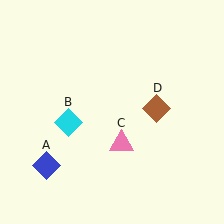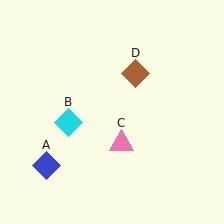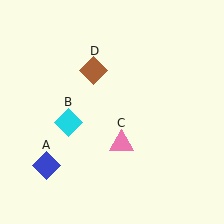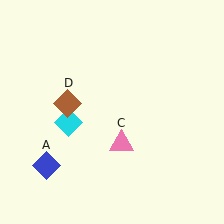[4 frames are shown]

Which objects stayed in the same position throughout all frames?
Blue diamond (object A) and cyan diamond (object B) and pink triangle (object C) remained stationary.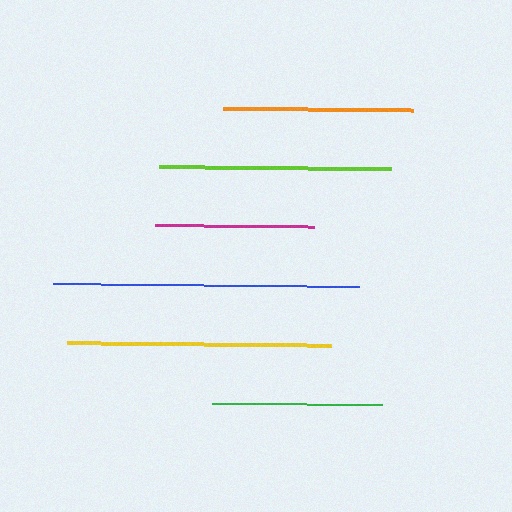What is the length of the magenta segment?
The magenta segment is approximately 159 pixels long.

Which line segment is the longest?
The blue line is the longest at approximately 306 pixels.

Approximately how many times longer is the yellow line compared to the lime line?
The yellow line is approximately 1.1 times the length of the lime line.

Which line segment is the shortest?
The magenta line is the shortest at approximately 159 pixels.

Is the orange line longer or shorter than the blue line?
The blue line is longer than the orange line.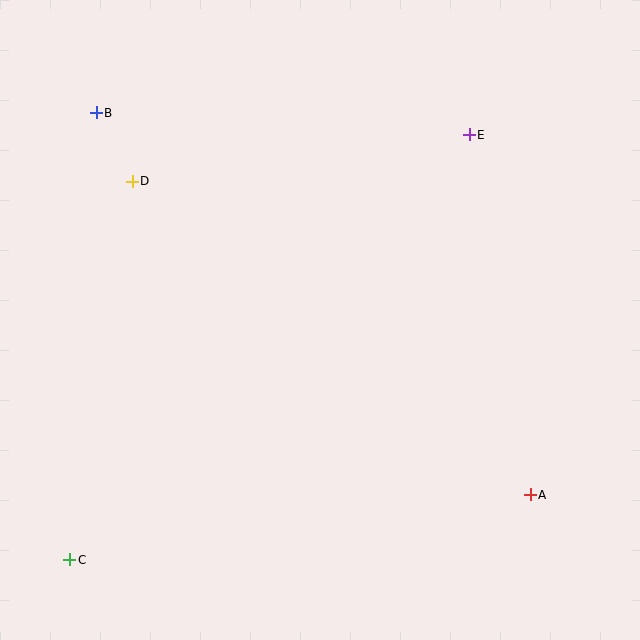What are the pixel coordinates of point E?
Point E is at (469, 135).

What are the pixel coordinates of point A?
Point A is at (530, 495).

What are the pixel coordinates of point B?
Point B is at (96, 113).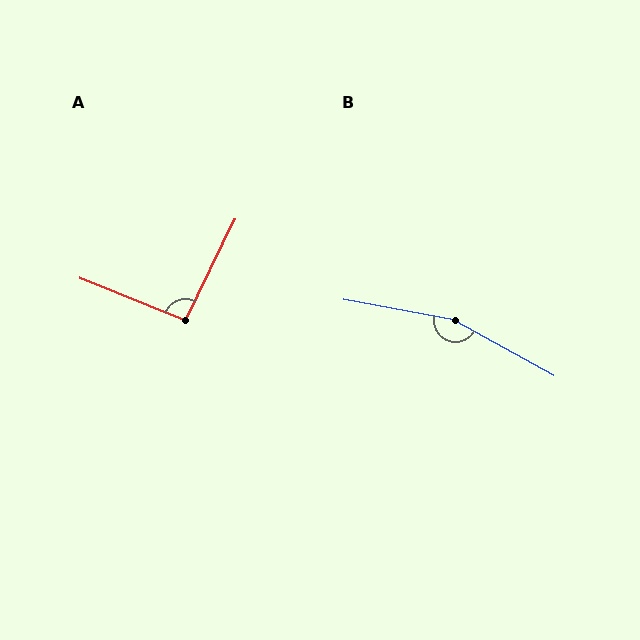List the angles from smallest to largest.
A (94°), B (162°).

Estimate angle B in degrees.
Approximately 162 degrees.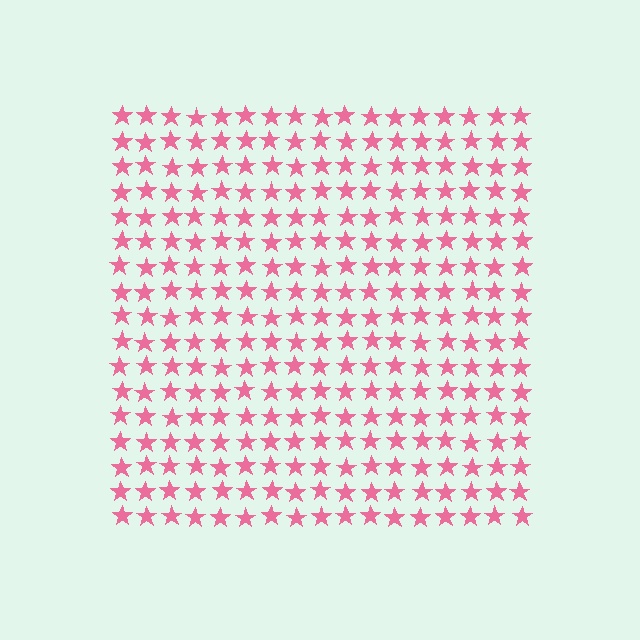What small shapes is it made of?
It is made of small stars.